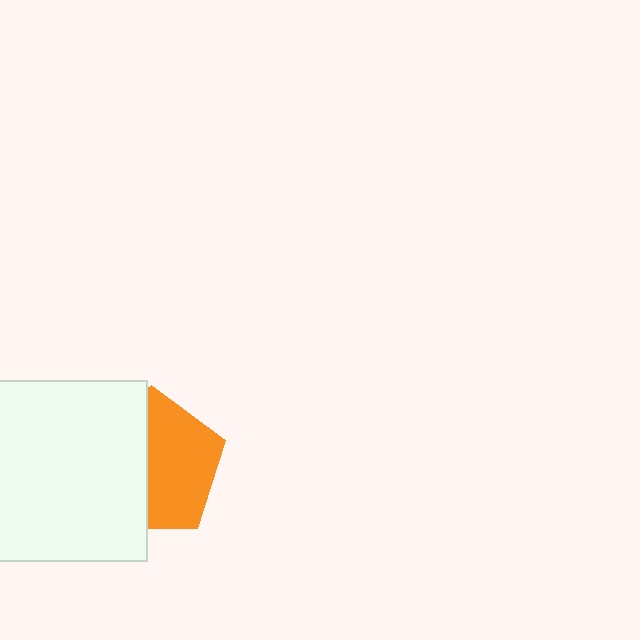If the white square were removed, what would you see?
You would see the complete orange pentagon.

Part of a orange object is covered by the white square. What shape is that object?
It is a pentagon.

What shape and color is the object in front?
The object in front is a white square.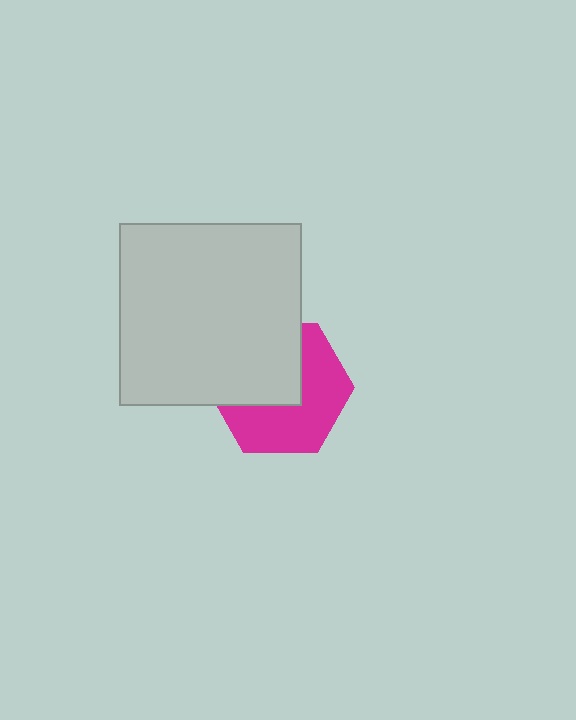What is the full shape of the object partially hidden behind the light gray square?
The partially hidden object is a magenta hexagon.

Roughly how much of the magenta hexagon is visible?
About half of it is visible (roughly 55%).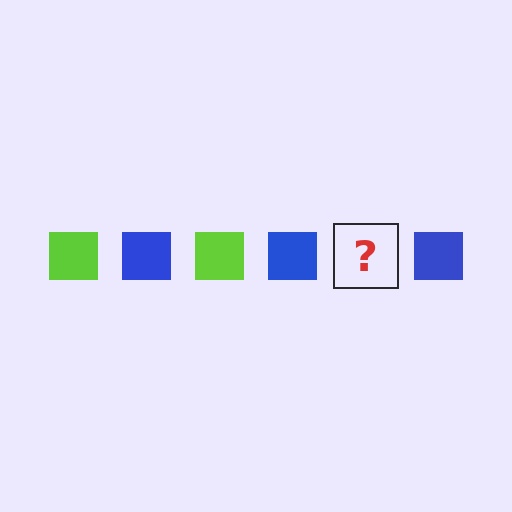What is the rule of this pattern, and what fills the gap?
The rule is that the pattern cycles through lime, blue squares. The gap should be filled with a lime square.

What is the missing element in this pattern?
The missing element is a lime square.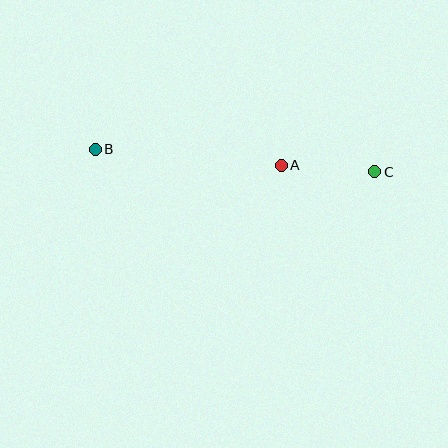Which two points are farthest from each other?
Points B and C are farthest from each other.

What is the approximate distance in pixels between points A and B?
The distance between A and B is approximately 187 pixels.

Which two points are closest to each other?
Points A and C are closest to each other.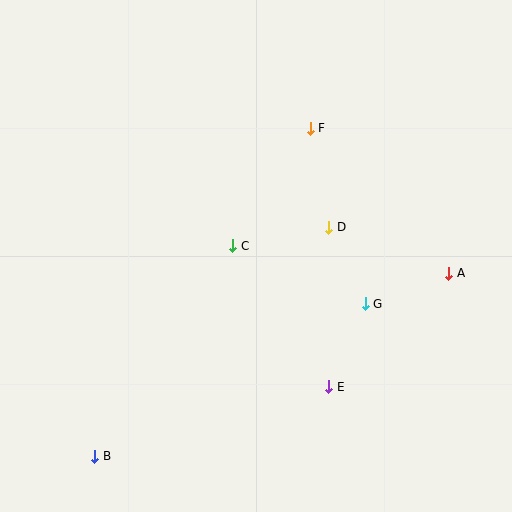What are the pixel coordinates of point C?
Point C is at (233, 246).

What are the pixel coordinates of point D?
Point D is at (329, 227).